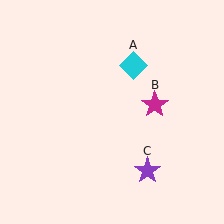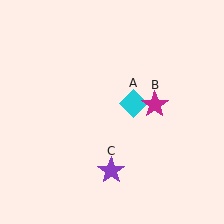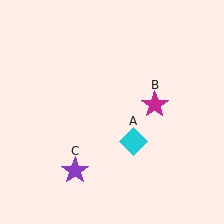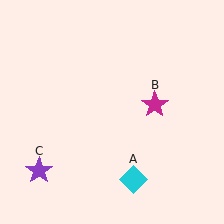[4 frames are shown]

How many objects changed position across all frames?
2 objects changed position: cyan diamond (object A), purple star (object C).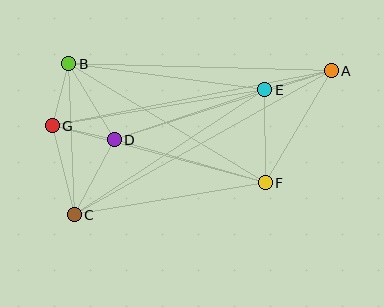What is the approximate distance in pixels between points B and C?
The distance between B and C is approximately 151 pixels.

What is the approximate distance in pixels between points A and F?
The distance between A and F is approximately 130 pixels.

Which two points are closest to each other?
Points D and G are closest to each other.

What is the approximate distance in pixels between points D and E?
The distance between D and E is approximately 158 pixels.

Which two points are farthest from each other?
Points A and C are farthest from each other.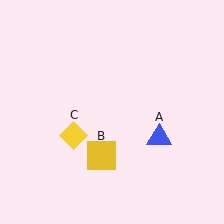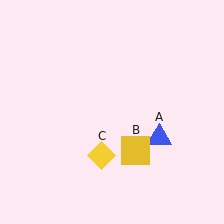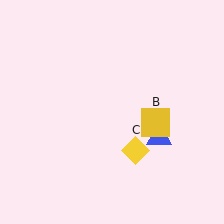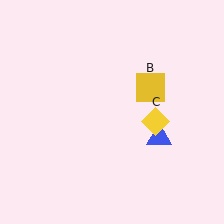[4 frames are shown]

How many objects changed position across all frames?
2 objects changed position: yellow square (object B), yellow diamond (object C).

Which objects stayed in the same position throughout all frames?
Blue triangle (object A) remained stationary.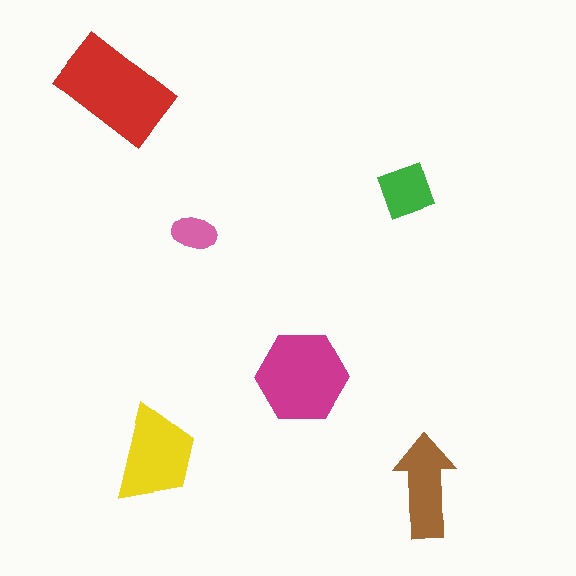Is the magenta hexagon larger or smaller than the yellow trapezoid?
Larger.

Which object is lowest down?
The brown arrow is bottommost.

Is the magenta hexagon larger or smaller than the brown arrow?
Larger.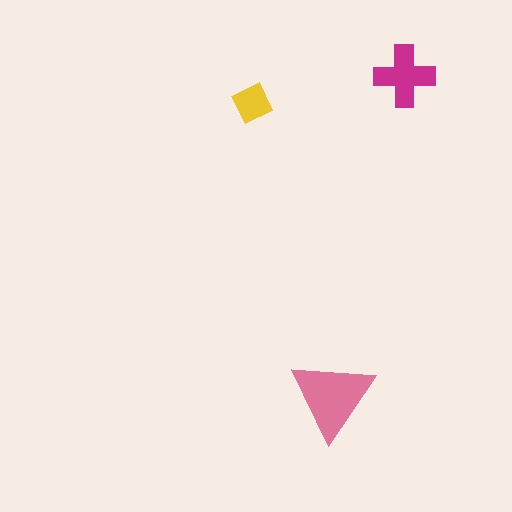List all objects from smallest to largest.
The yellow square, the magenta cross, the pink triangle.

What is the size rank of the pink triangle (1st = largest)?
1st.